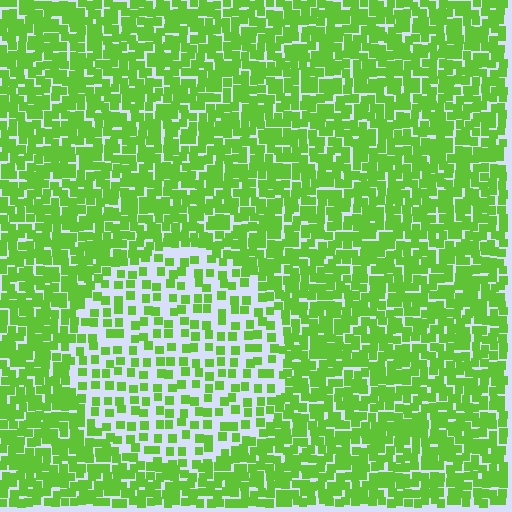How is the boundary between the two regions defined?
The boundary is defined by a change in element density (approximately 2.2x ratio). All elements are the same color, size, and shape.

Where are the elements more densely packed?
The elements are more densely packed outside the circle boundary.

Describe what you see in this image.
The image contains small lime elements arranged at two different densities. A circle-shaped region is visible where the elements are less densely packed than the surrounding area.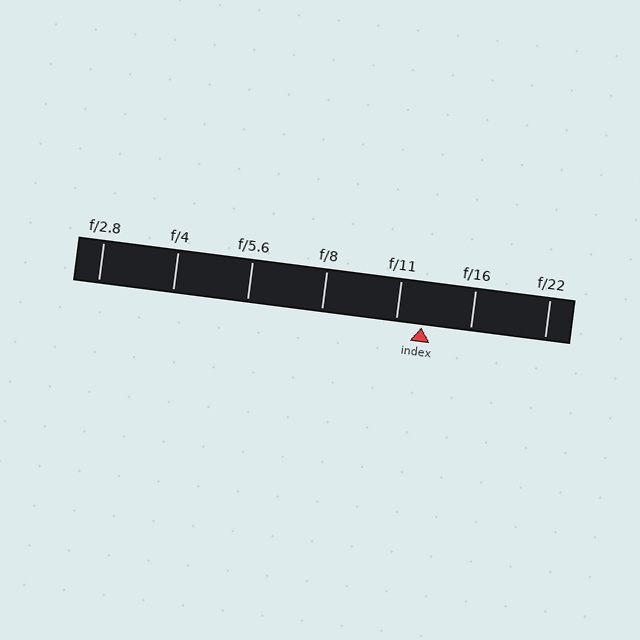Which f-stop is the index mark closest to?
The index mark is closest to f/11.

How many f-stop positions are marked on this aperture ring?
There are 7 f-stop positions marked.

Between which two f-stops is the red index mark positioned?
The index mark is between f/11 and f/16.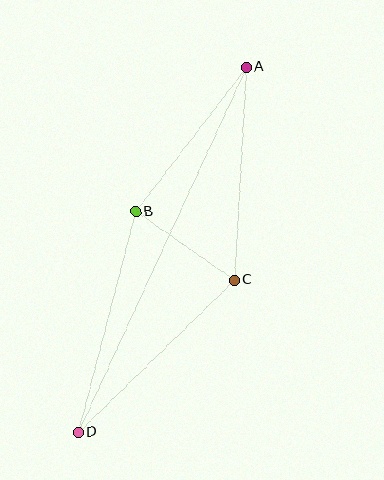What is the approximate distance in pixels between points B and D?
The distance between B and D is approximately 228 pixels.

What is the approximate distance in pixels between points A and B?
The distance between A and B is approximately 182 pixels.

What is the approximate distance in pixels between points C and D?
The distance between C and D is approximately 219 pixels.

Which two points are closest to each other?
Points B and C are closest to each other.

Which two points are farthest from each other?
Points A and D are farthest from each other.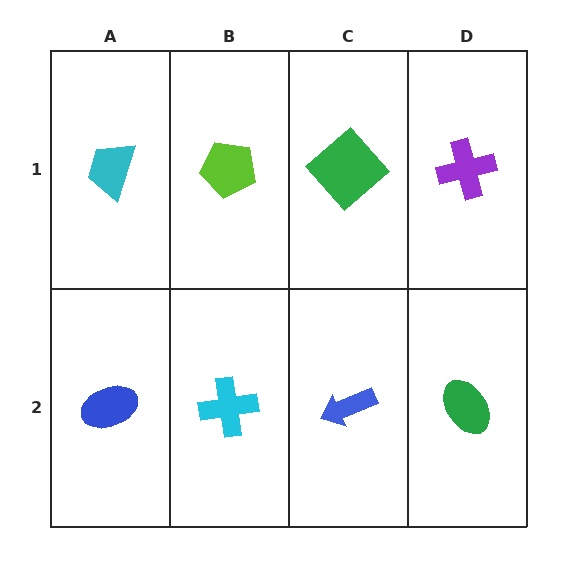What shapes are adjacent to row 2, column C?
A green diamond (row 1, column C), a cyan cross (row 2, column B), a green ellipse (row 2, column D).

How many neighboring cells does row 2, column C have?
3.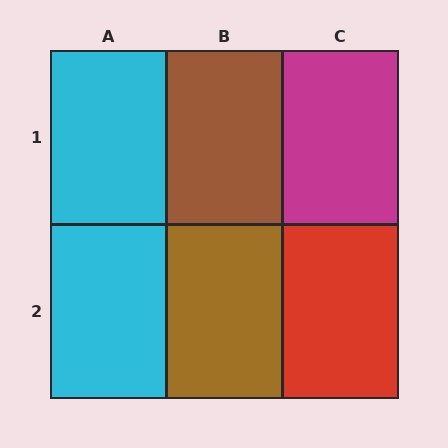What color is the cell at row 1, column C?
Magenta.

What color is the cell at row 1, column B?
Brown.